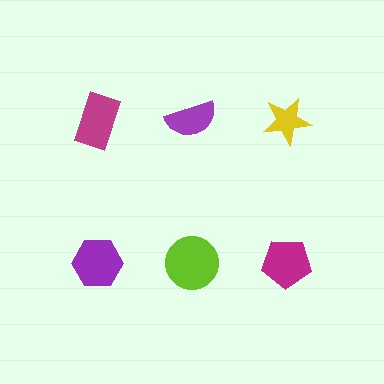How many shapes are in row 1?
3 shapes.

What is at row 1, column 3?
A yellow star.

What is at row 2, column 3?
A magenta pentagon.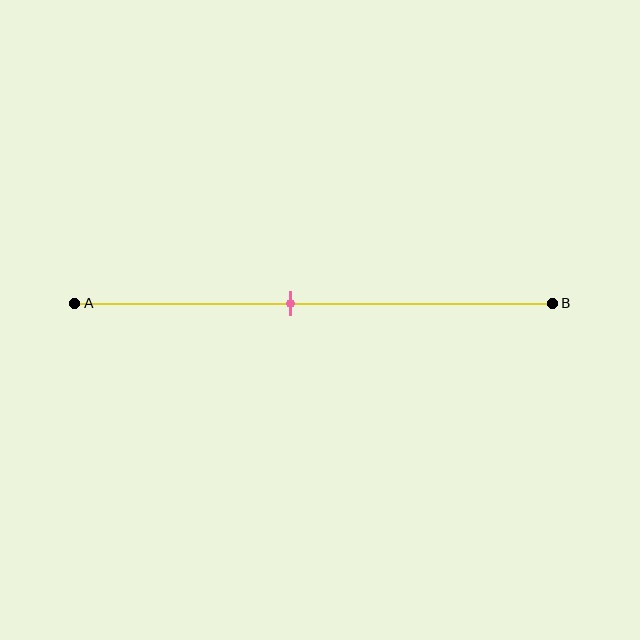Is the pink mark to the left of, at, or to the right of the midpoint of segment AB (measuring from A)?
The pink mark is to the left of the midpoint of segment AB.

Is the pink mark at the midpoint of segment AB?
No, the mark is at about 45% from A, not at the 50% midpoint.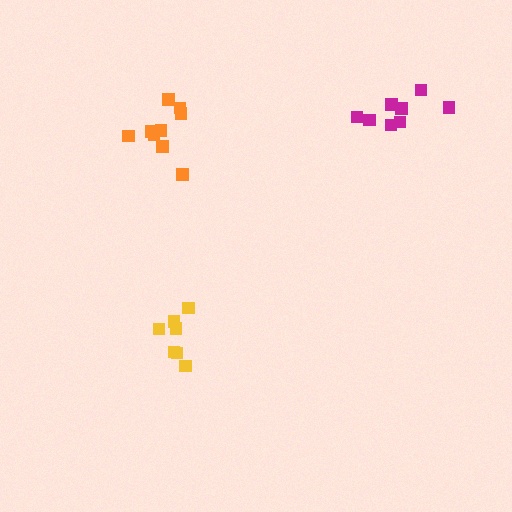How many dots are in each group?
Group 1: 9 dots, Group 2: 7 dots, Group 3: 8 dots (24 total).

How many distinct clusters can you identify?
There are 3 distinct clusters.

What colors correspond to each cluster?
The clusters are colored: orange, yellow, magenta.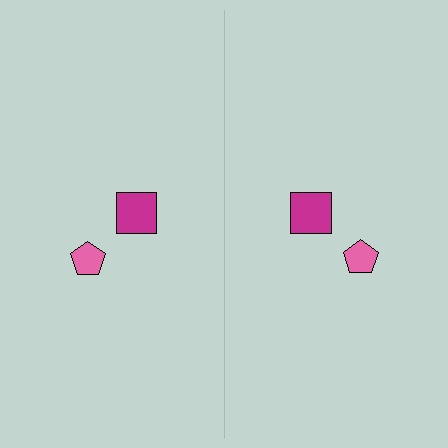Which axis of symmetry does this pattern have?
The pattern has a vertical axis of symmetry running through the center of the image.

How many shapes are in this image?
There are 4 shapes in this image.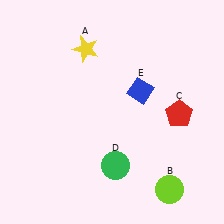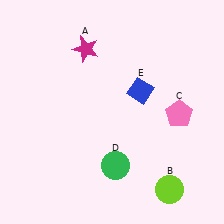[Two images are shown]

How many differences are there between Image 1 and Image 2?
There are 2 differences between the two images.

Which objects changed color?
A changed from yellow to magenta. C changed from red to pink.